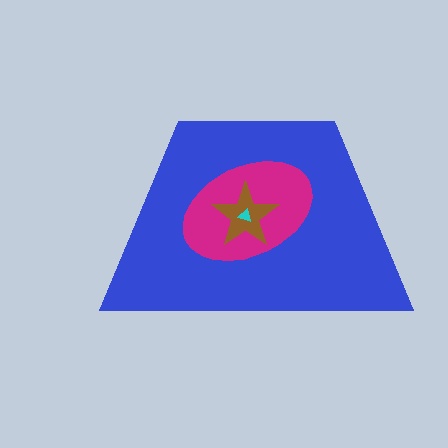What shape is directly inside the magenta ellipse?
The brown star.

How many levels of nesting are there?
4.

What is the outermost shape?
The blue trapezoid.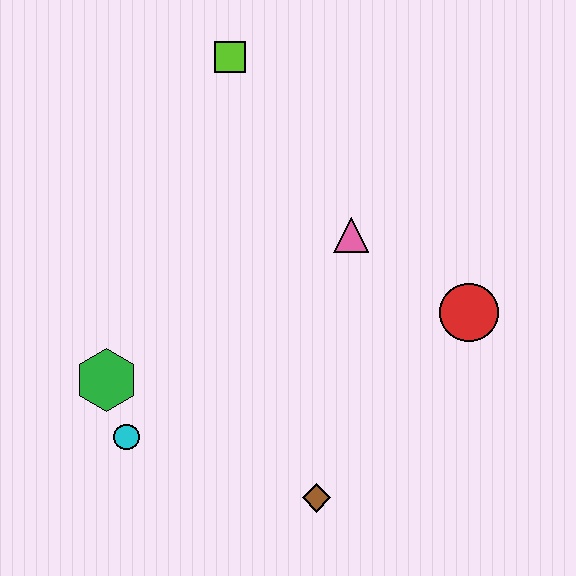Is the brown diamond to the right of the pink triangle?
No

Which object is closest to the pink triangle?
The red circle is closest to the pink triangle.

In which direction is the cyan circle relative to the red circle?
The cyan circle is to the left of the red circle.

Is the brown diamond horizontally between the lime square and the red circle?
Yes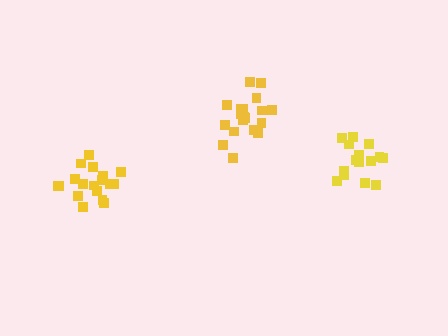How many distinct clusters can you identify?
There are 3 distinct clusters.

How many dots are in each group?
Group 1: 18 dots, Group 2: 19 dots, Group 3: 15 dots (52 total).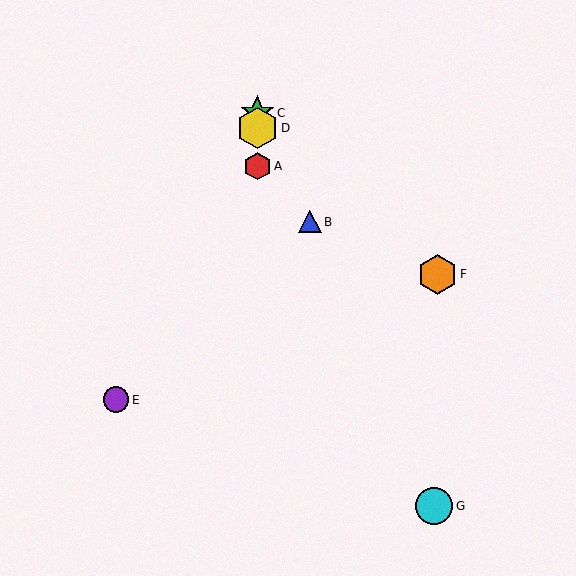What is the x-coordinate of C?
Object C is at x≈258.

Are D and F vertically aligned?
No, D is at x≈258 and F is at x≈437.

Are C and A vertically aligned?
Yes, both are at x≈258.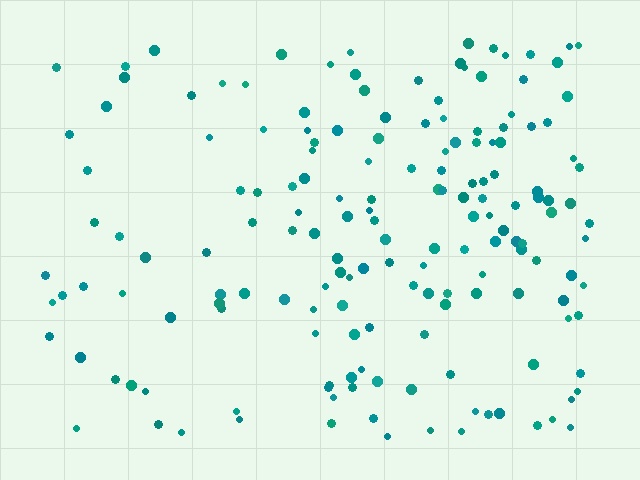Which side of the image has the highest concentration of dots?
The right.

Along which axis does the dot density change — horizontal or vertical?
Horizontal.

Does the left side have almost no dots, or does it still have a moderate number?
Still a moderate number, just noticeably fewer than the right.